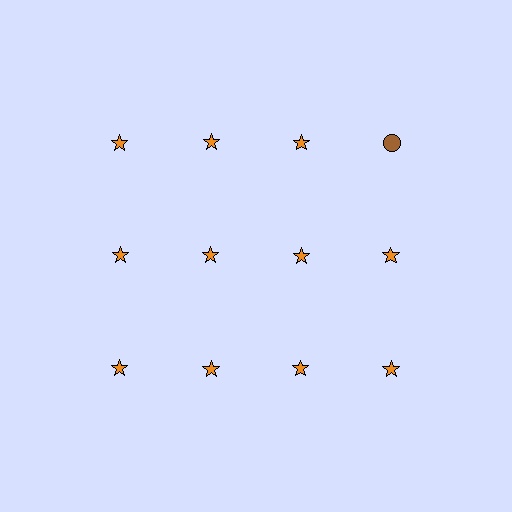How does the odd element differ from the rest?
It differs in both color (brown instead of orange) and shape (circle instead of star).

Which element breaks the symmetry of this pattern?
The brown circle in the top row, second from right column breaks the symmetry. All other shapes are orange stars.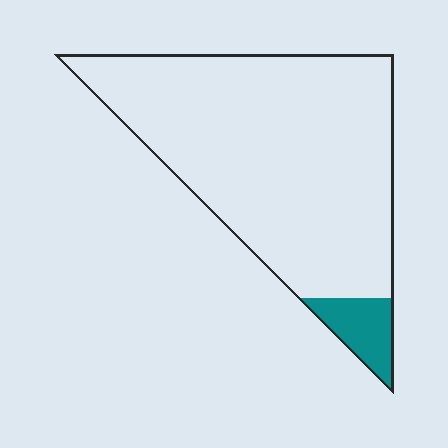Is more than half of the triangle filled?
No.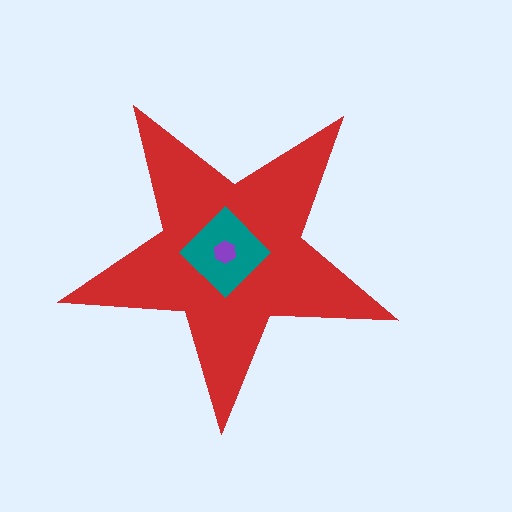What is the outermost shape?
The red star.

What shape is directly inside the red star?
The teal diamond.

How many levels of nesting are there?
3.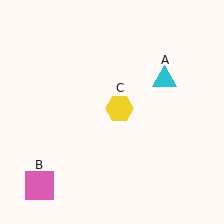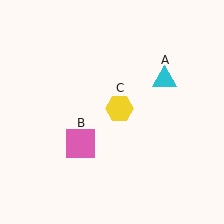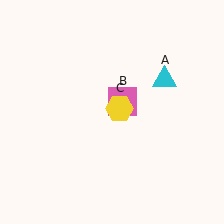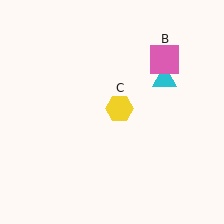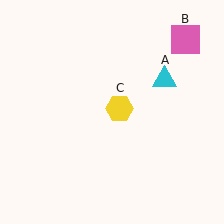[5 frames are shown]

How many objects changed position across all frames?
1 object changed position: pink square (object B).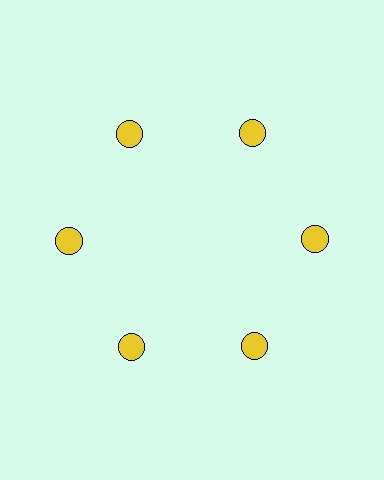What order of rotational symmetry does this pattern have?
This pattern has 6-fold rotational symmetry.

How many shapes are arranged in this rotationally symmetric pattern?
There are 6 shapes, arranged in 6 groups of 1.